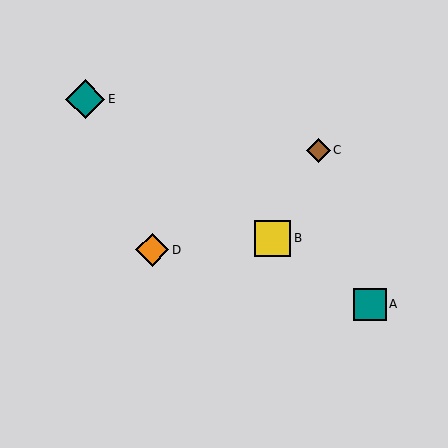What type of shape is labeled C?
Shape C is a brown diamond.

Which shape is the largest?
The teal diamond (labeled E) is the largest.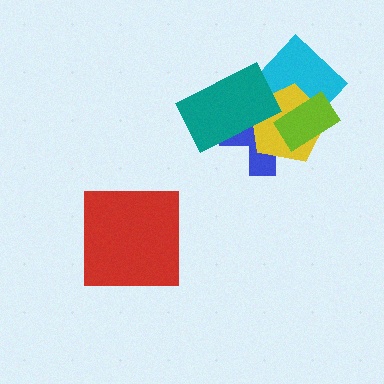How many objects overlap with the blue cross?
4 objects overlap with the blue cross.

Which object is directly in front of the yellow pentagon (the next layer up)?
The teal rectangle is directly in front of the yellow pentagon.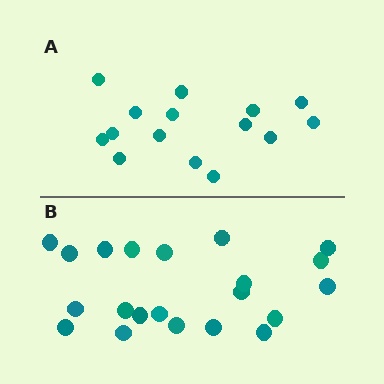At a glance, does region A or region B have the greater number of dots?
Region B (the bottom region) has more dots.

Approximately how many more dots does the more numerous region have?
Region B has about 6 more dots than region A.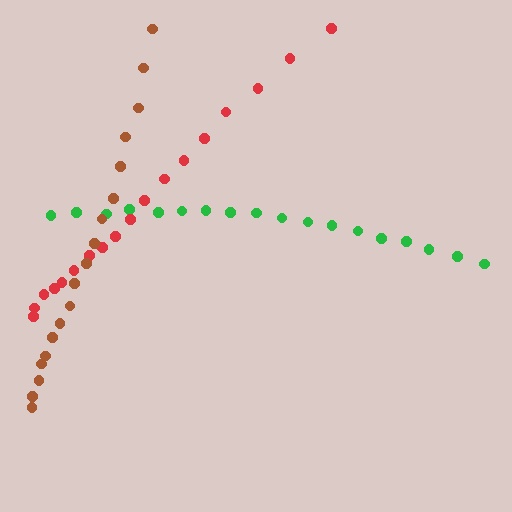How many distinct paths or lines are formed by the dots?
There are 3 distinct paths.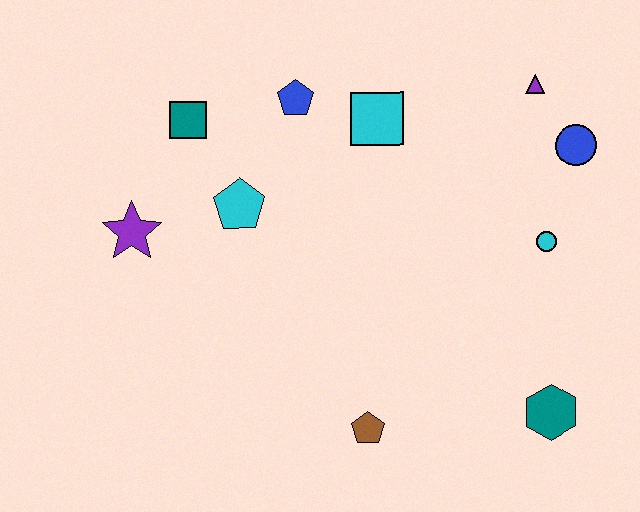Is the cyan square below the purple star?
No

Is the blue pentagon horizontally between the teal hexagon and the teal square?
Yes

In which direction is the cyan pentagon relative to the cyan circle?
The cyan pentagon is to the left of the cyan circle.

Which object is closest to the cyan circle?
The blue circle is closest to the cyan circle.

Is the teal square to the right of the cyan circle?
No